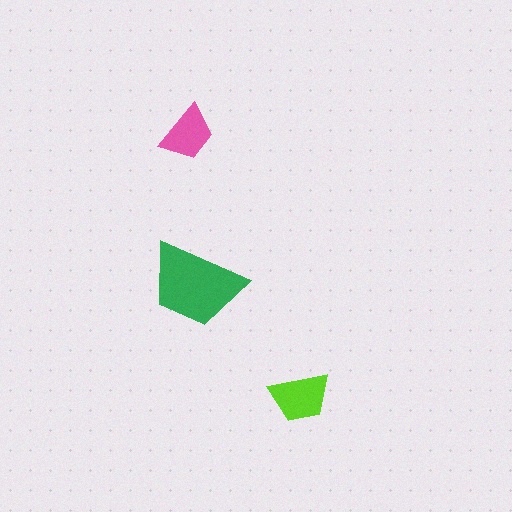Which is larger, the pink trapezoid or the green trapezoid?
The green one.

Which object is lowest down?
The lime trapezoid is bottommost.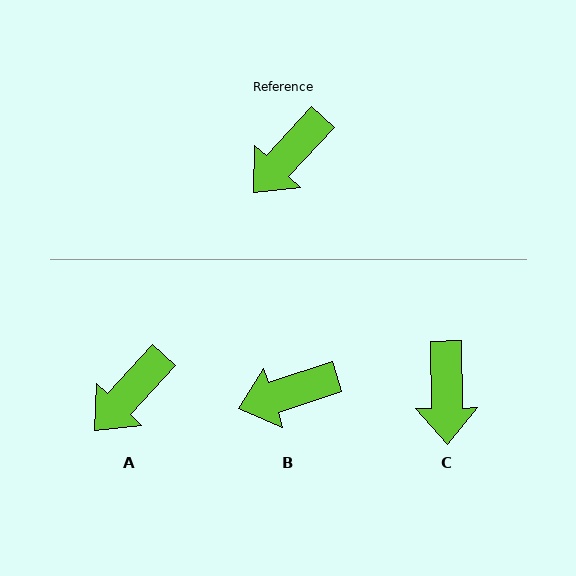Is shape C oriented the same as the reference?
No, it is off by about 43 degrees.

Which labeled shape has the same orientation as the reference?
A.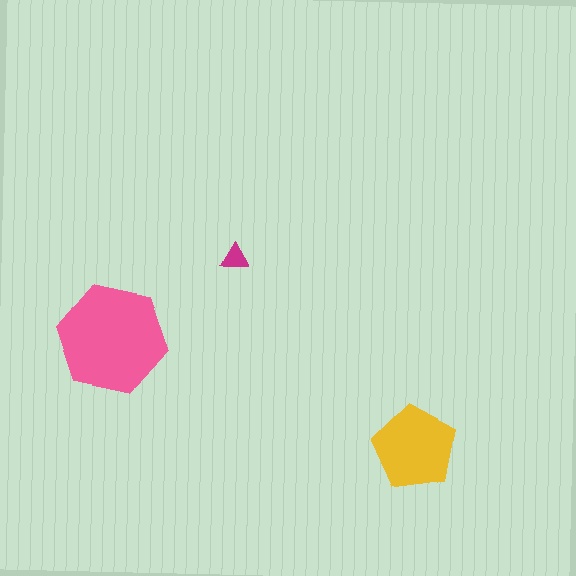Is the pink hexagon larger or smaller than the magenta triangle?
Larger.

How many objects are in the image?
There are 3 objects in the image.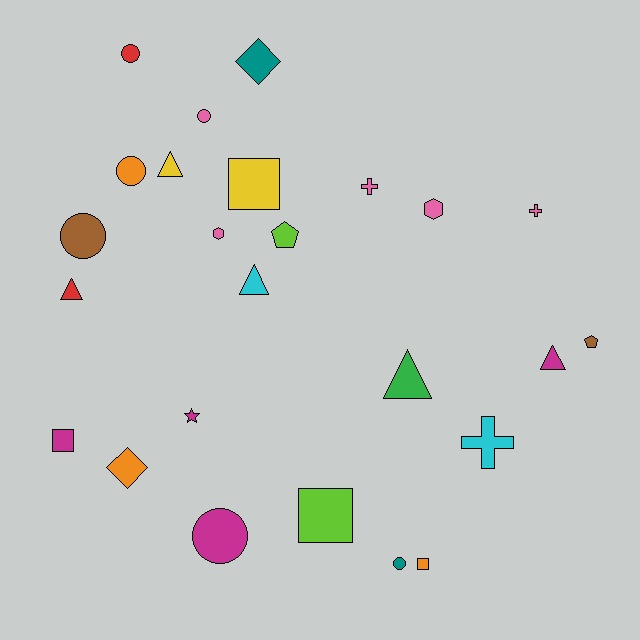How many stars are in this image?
There is 1 star.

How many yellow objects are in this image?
There are 2 yellow objects.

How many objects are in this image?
There are 25 objects.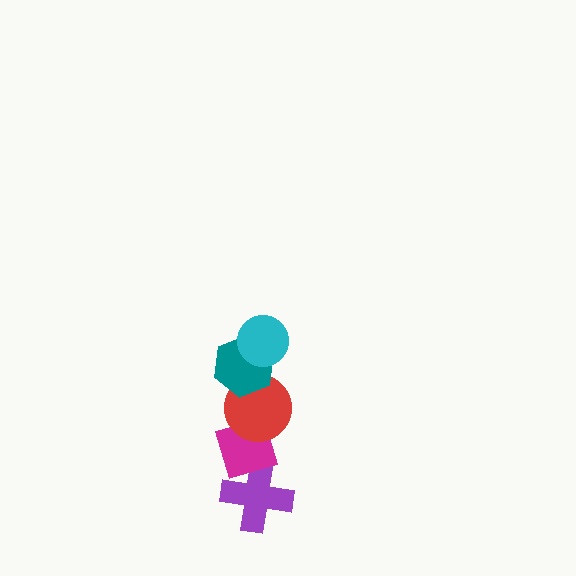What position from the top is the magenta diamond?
The magenta diamond is 4th from the top.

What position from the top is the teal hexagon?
The teal hexagon is 2nd from the top.